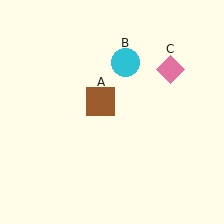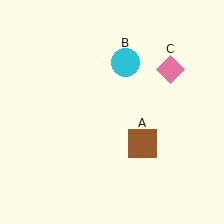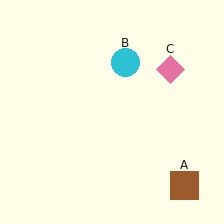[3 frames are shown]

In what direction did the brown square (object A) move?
The brown square (object A) moved down and to the right.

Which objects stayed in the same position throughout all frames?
Cyan circle (object B) and pink diamond (object C) remained stationary.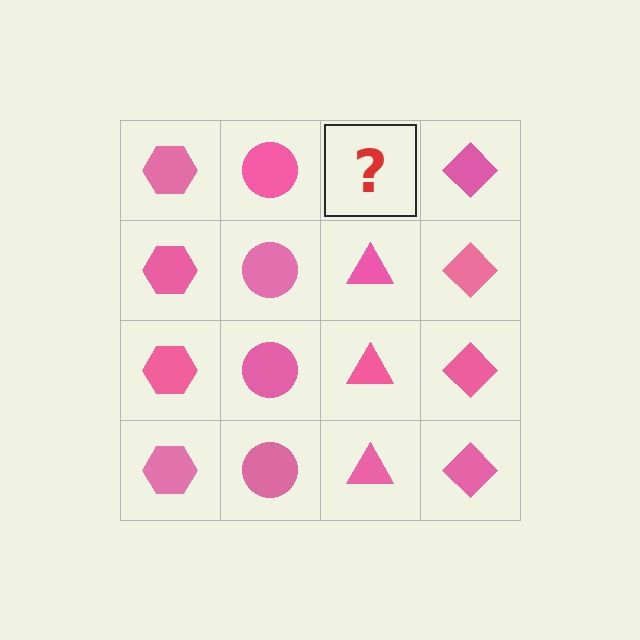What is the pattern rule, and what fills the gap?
The rule is that each column has a consistent shape. The gap should be filled with a pink triangle.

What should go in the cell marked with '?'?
The missing cell should contain a pink triangle.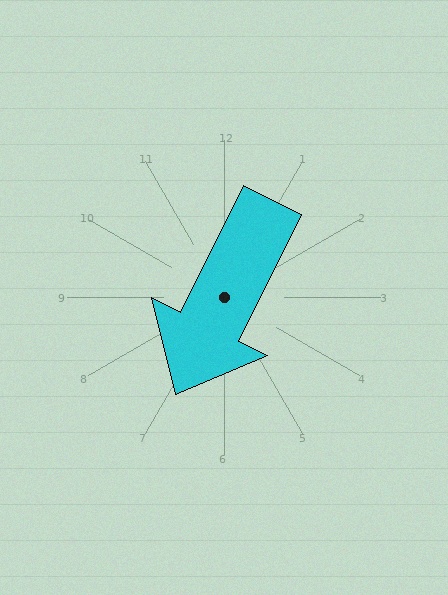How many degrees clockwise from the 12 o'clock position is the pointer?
Approximately 206 degrees.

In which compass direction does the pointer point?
Southwest.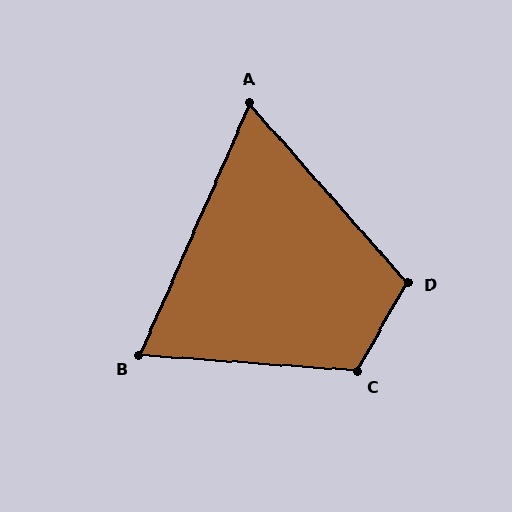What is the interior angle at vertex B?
Approximately 70 degrees (acute).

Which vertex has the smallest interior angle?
A, at approximately 65 degrees.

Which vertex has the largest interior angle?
C, at approximately 115 degrees.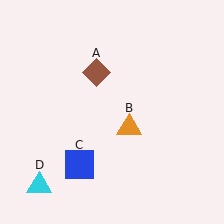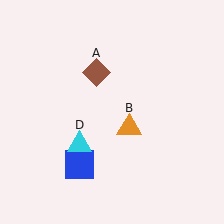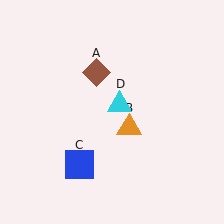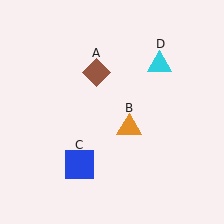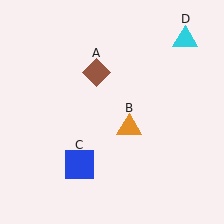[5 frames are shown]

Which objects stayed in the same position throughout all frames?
Brown diamond (object A) and orange triangle (object B) and blue square (object C) remained stationary.